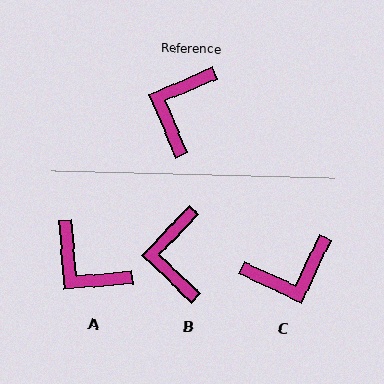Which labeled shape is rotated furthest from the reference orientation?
C, about 132 degrees away.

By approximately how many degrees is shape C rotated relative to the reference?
Approximately 132 degrees counter-clockwise.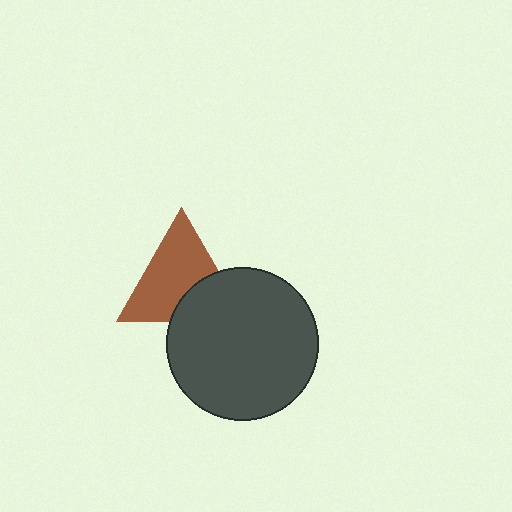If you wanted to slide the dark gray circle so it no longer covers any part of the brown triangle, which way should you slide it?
Slide it down — that is the most direct way to separate the two shapes.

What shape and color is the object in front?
The object in front is a dark gray circle.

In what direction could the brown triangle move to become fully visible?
The brown triangle could move up. That would shift it out from behind the dark gray circle entirely.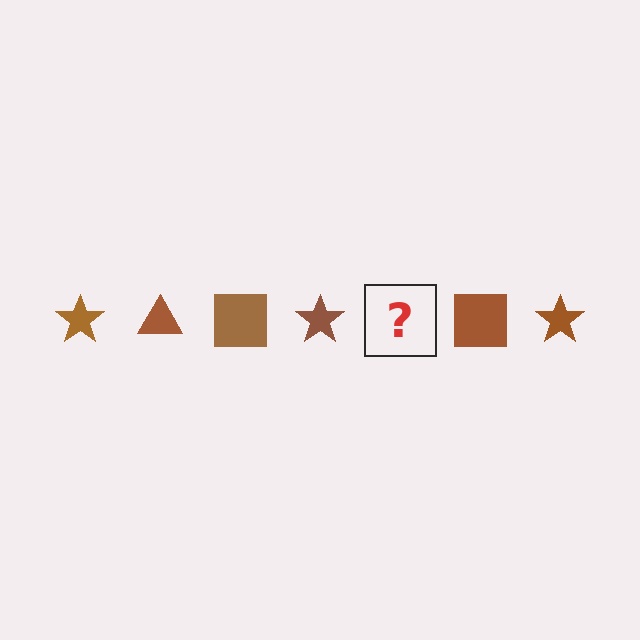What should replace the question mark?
The question mark should be replaced with a brown triangle.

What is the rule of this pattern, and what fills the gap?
The rule is that the pattern cycles through star, triangle, square shapes in brown. The gap should be filled with a brown triangle.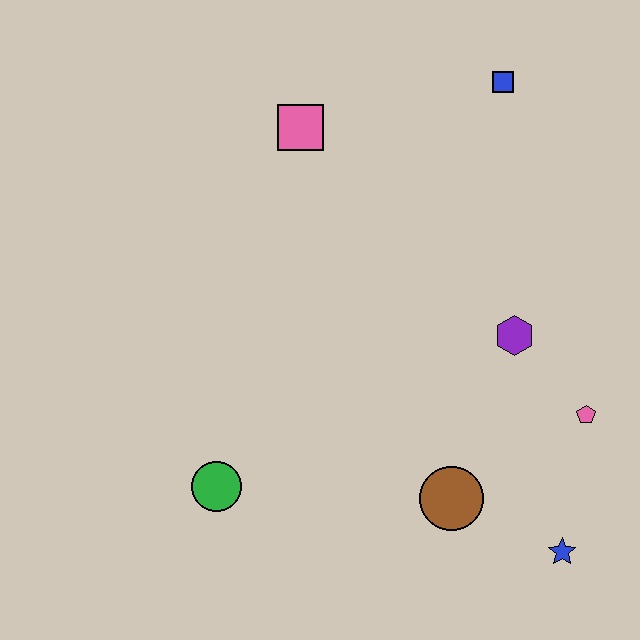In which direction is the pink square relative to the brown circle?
The pink square is above the brown circle.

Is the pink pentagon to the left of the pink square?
No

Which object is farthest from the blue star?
The pink square is farthest from the blue star.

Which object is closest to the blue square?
The pink square is closest to the blue square.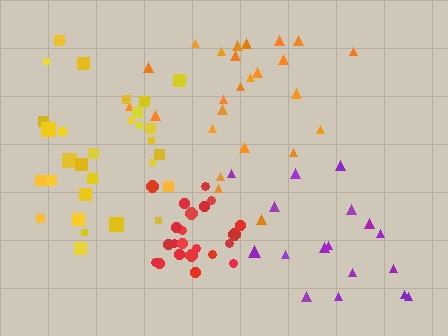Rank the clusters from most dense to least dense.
red, yellow, orange, purple.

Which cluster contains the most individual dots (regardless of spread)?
Yellow (30).